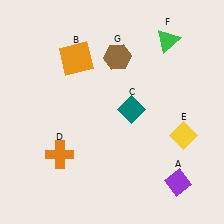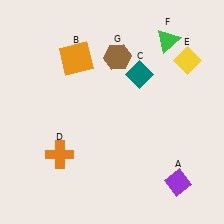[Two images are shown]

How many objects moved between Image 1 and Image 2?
2 objects moved between the two images.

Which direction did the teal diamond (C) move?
The teal diamond (C) moved up.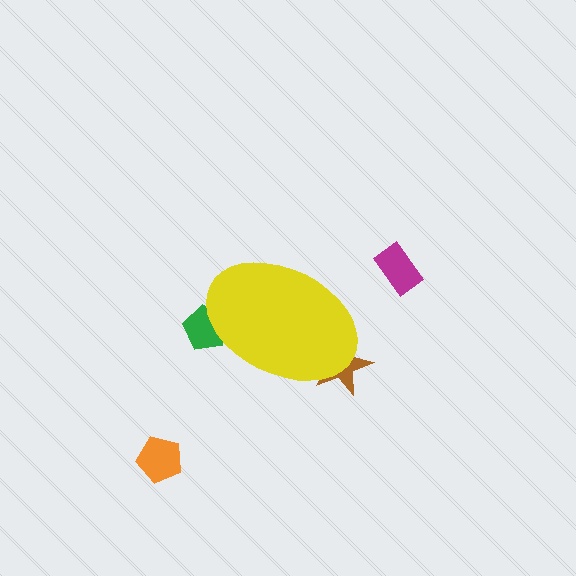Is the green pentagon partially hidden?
Yes, the green pentagon is partially hidden behind the yellow ellipse.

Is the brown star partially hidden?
Yes, the brown star is partially hidden behind the yellow ellipse.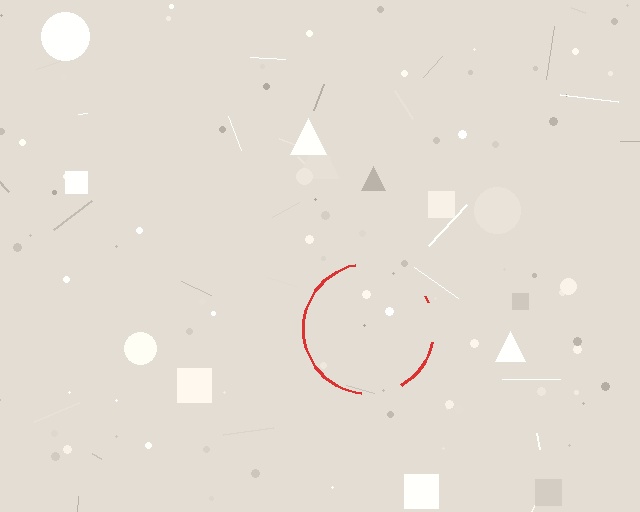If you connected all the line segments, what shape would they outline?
They would outline a circle.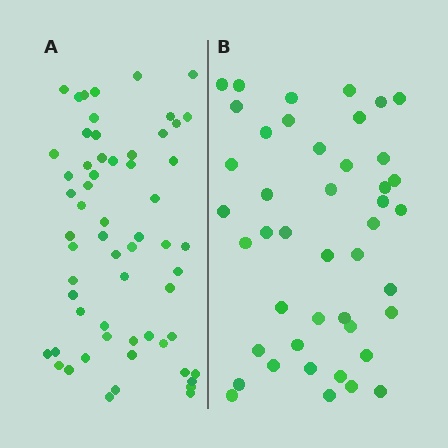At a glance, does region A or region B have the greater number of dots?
Region A (the left region) has more dots.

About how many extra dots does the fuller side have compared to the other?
Region A has approximately 15 more dots than region B.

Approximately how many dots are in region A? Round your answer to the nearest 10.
About 60 dots.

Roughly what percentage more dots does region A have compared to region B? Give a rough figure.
About 35% more.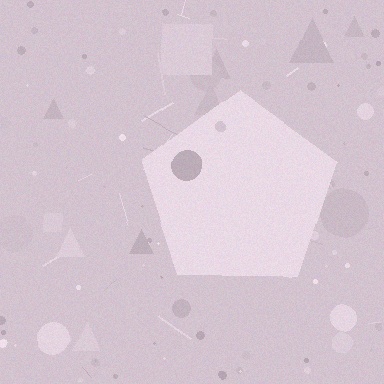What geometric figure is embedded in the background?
A pentagon is embedded in the background.